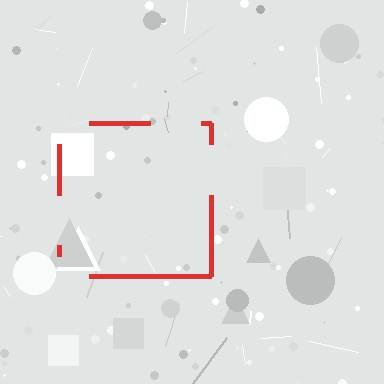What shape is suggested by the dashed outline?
The dashed outline suggests a square.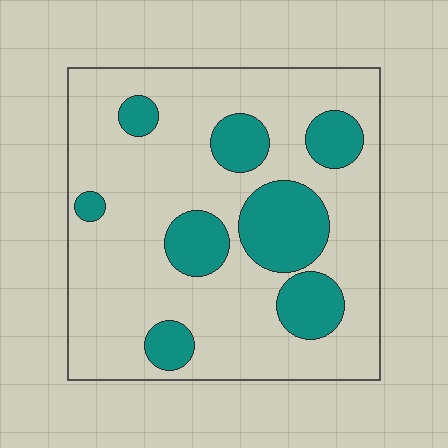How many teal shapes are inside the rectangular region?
8.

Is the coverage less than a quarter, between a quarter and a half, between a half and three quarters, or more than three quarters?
Less than a quarter.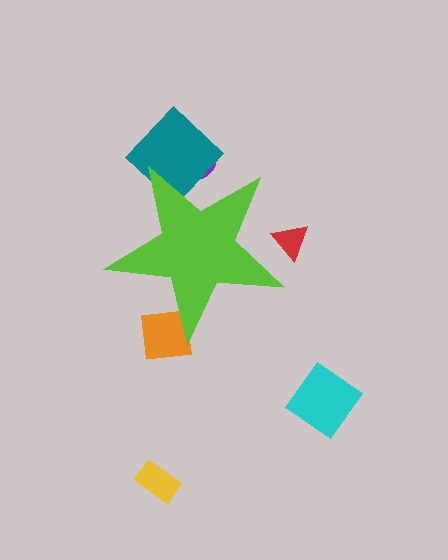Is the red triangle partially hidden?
Yes, the red triangle is partially hidden behind the lime star.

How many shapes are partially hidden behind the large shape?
4 shapes are partially hidden.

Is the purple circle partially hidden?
Yes, the purple circle is partially hidden behind the lime star.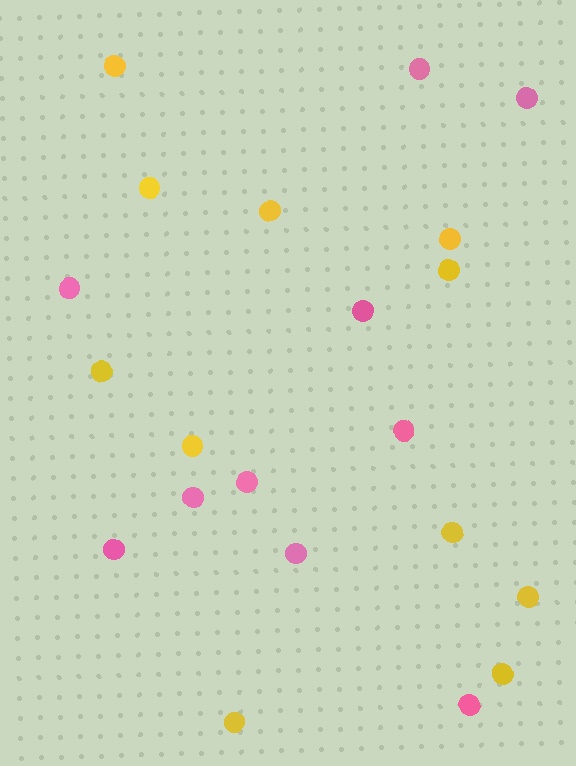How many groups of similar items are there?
There are 2 groups: one group of yellow circles (11) and one group of pink circles (10).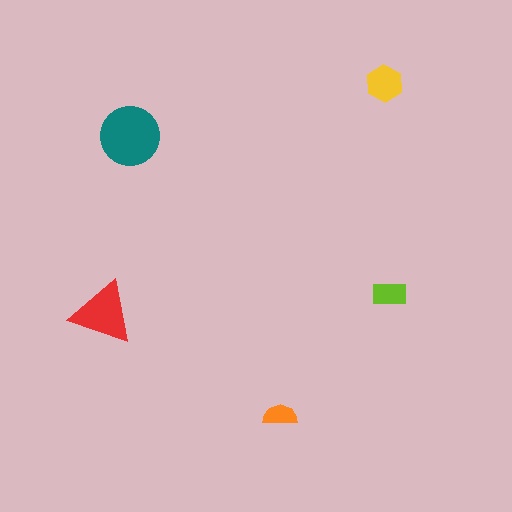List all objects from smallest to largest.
The orange semicircle, the lime rectangle, the yellow hexagon, the red triangle, the teal circle.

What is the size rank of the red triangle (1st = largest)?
2nd.